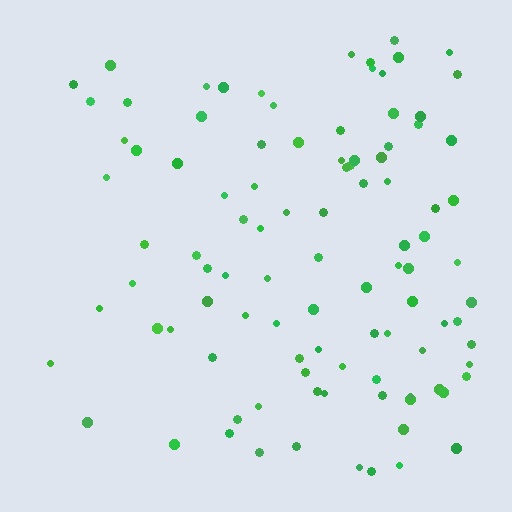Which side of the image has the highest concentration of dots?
The right.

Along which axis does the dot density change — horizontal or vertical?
Horizontal.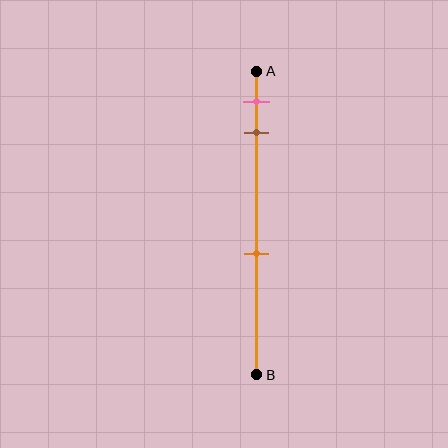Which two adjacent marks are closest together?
The pink and brown marks are the closest adjacent pair.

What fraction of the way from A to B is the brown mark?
The brown mark is approximately 20% (0.2) of the way from A to B.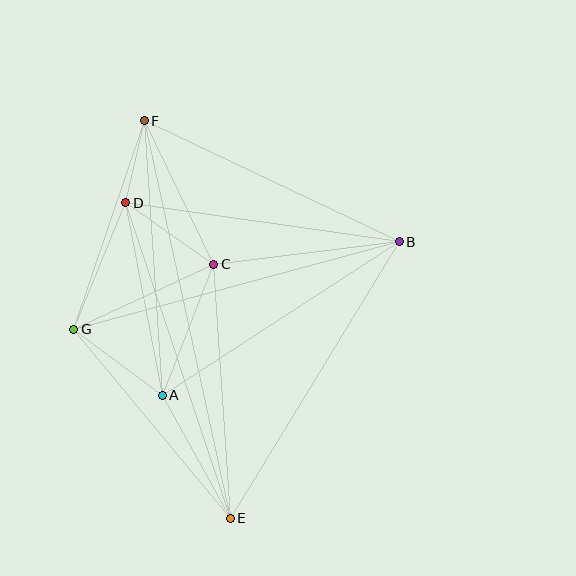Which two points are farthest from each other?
Points E and F are farthest from each other.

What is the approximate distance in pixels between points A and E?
The distance between A and E is approximately 141 pixels.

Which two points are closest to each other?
Points D and F are closest to each other.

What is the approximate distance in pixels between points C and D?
The distance between C and D is approximately 107 pixels.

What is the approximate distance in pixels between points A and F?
The distance between A and F is approximately 275 pixels.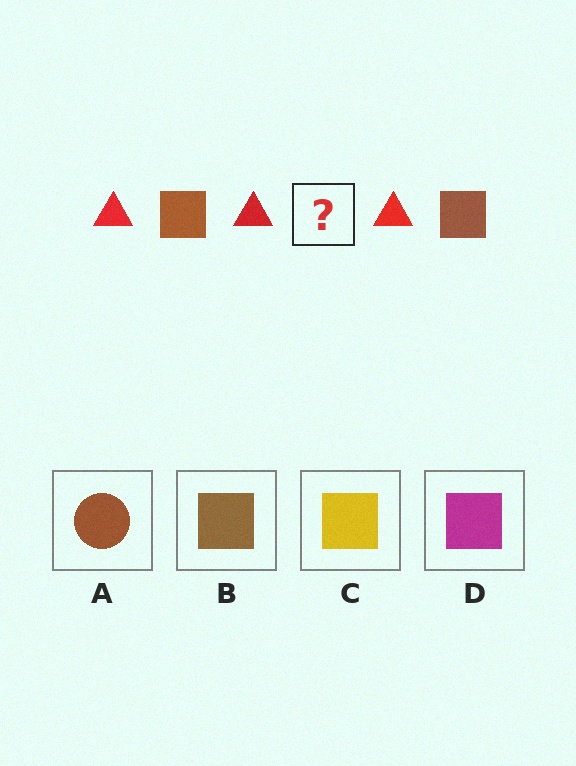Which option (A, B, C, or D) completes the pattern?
B.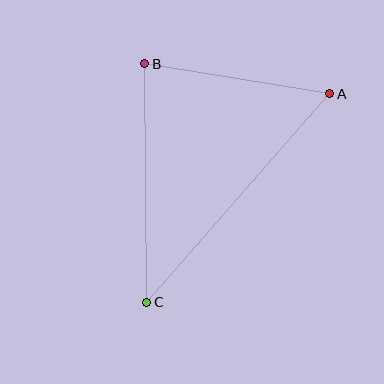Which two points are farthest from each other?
Points A and C are farthest from each other.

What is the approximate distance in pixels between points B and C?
The distance between B and C is approximately 238 pixels.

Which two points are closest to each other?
Points A and B are closest to each other.